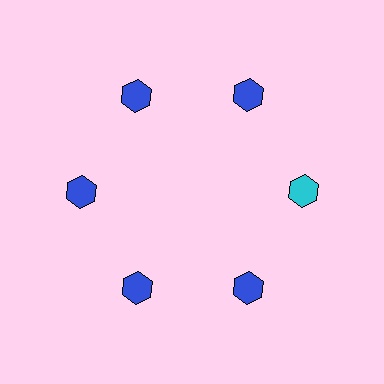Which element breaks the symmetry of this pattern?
The cyan hexagon at roughly the 3 o'clock position breaks the symmetry. All other shapes are blue hexagons.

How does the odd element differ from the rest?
It has a different color: cyan instead of blue.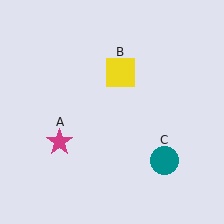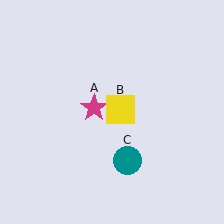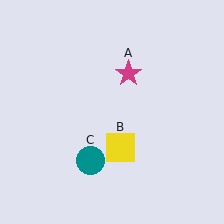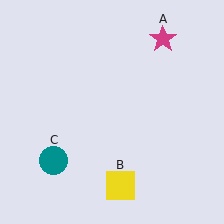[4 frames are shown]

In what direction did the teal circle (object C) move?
The teal circle (object C) moved left.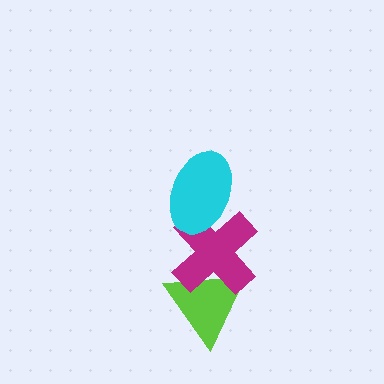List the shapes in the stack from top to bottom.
From top to bottom: the cyan ellipse, the magenta cross, the lime triangle.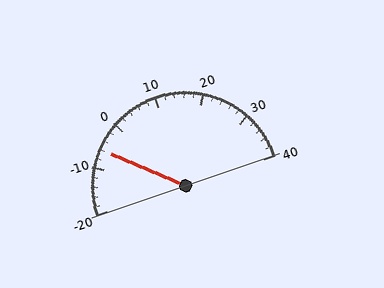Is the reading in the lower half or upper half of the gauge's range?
The reading is in the lower half of the range (-20 to 40).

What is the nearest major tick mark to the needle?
The nearest major tick mark is -10.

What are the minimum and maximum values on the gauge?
The gauge ranges from -20 to 40.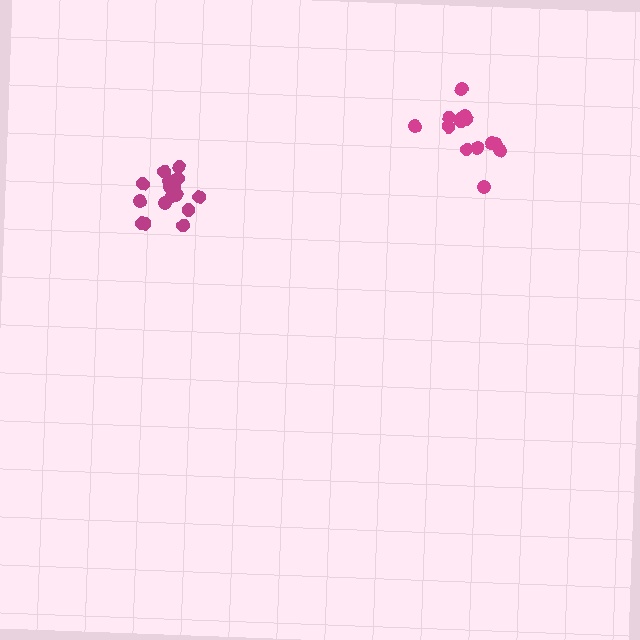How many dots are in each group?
Group 1: 17 dots, Group 2: 14 dots (31 total).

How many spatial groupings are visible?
There are 2 spatial groupings.